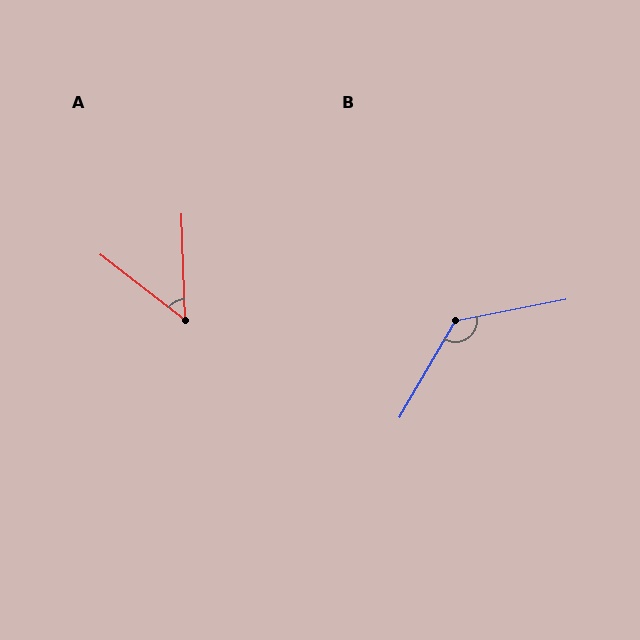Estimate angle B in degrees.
Approximately 131 degrees.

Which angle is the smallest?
A, at approximately 51 degrees.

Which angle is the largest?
B, at approximately 131 degrees.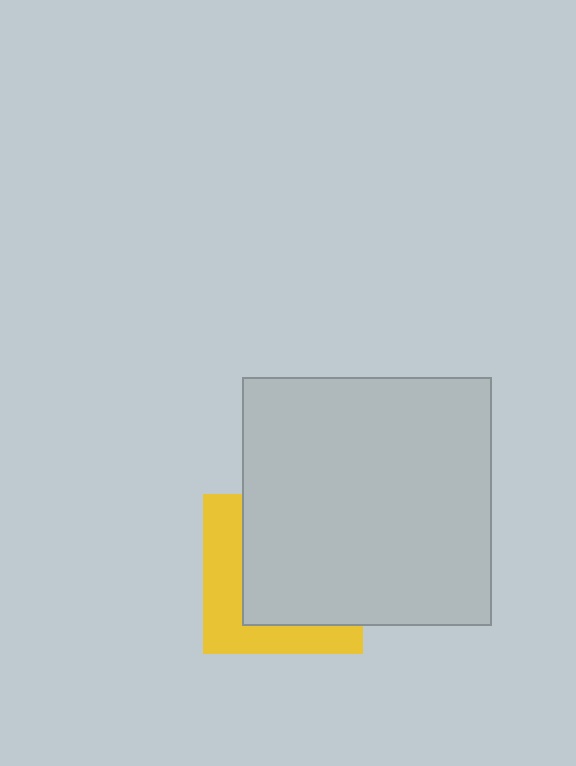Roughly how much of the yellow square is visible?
A small part of it is visible (roughly 37%).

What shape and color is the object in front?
The object in front is a light gray square.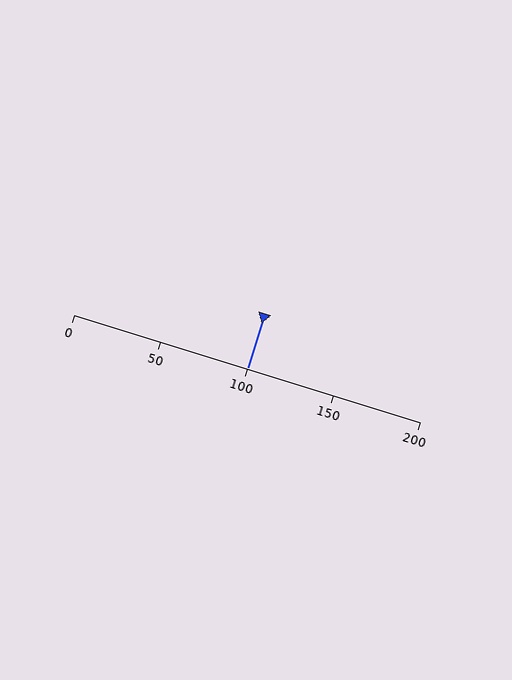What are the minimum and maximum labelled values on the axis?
The axis runs from 0 to 200.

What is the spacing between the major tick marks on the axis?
The major ticks are spaced 50 apart.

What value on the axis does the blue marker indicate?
The marker indicates approximately 100.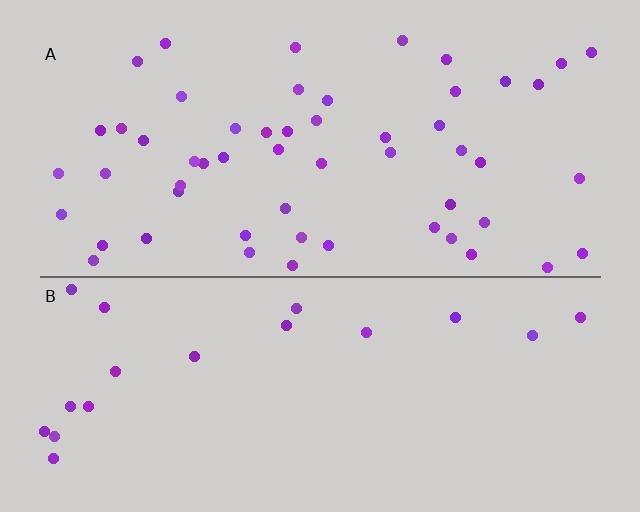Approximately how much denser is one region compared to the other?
Approximately 2.8× — region A over region B.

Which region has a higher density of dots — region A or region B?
A (the top).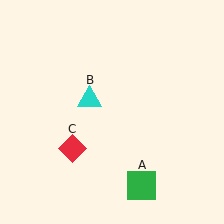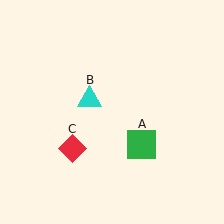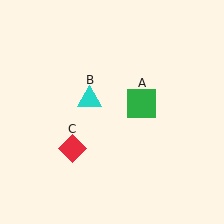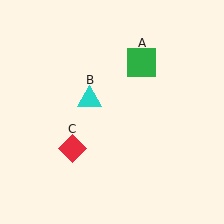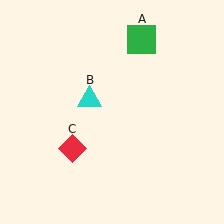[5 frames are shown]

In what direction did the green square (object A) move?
The green square (object A) moved up.